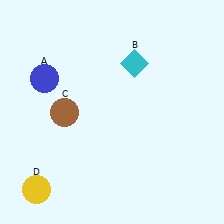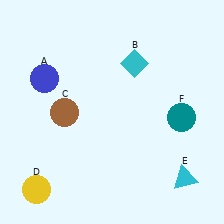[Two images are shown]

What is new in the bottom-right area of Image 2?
A teal circle (F) was added in the bottom-right area of Image 2.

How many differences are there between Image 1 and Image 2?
There are 2 differences between the two images.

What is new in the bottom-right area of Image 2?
A cyan triangle (E) was added in the bottom-right area of Image 2.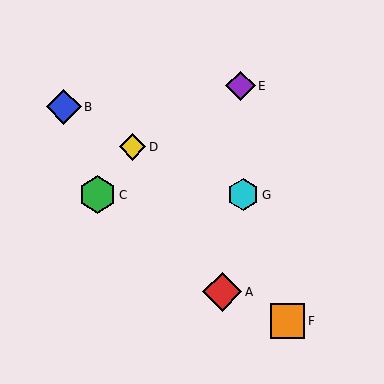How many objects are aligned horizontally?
2 objects (C, G) are aligned horizontally.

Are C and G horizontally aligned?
Yes, both are at y≈195.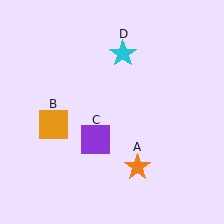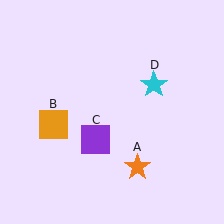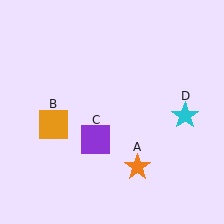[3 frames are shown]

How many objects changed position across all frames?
1 object changed position: cyan star (object D).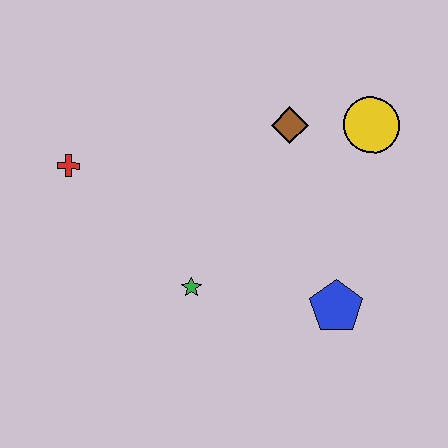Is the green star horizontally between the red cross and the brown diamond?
Yes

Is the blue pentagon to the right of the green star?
Yes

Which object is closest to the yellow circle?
The brown diamond is closest to the yellow circle.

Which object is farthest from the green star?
The yellow circle is farthest from the green star.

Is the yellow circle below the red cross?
No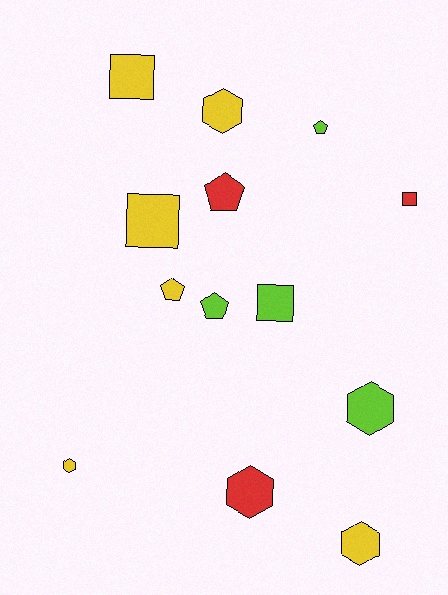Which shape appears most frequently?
Hexagon, with 5 objects.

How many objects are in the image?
There are 13 objects.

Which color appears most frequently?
Yellow, with 6 objects.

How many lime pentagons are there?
There are 2 lime pentagons.